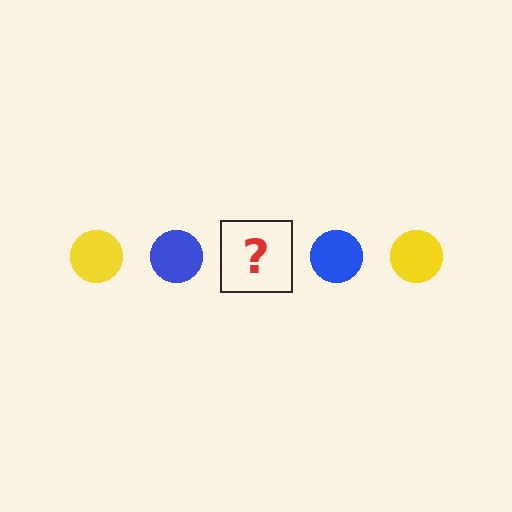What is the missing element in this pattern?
The missing element is a yellow circle.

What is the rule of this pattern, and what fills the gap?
The rule is that the pattern cycles through yellow, blue circles. The gap should be filled with a yellow circle.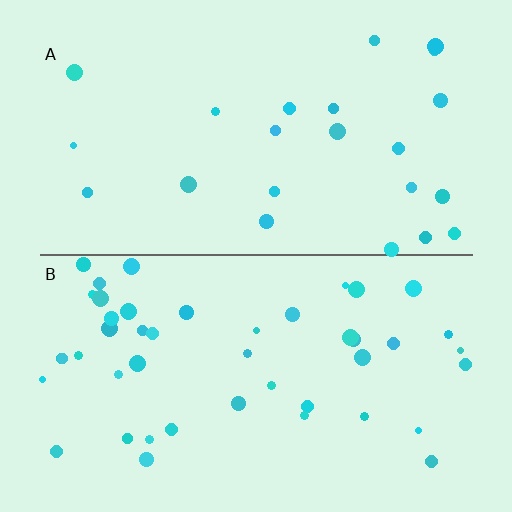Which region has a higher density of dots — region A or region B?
B (the bottom).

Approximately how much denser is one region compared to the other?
Approximately 2.0× — region B over region A.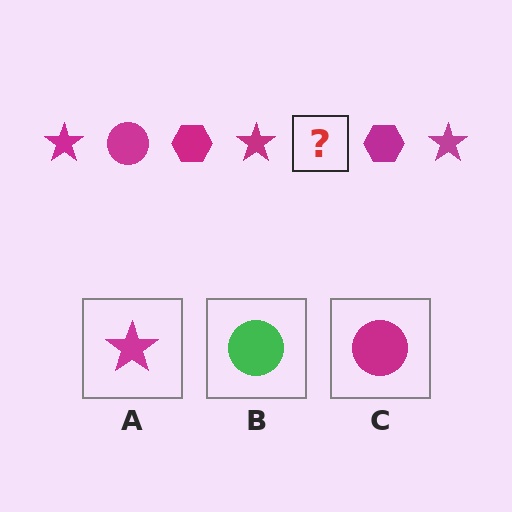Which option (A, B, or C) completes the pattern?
C.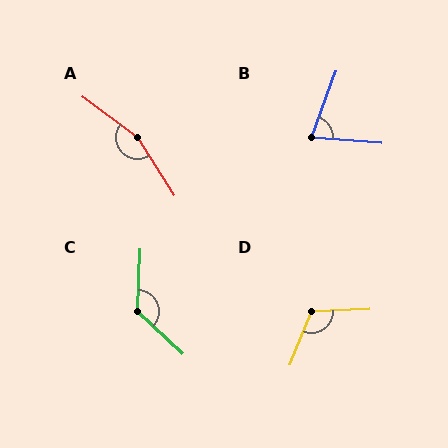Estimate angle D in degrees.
Approximately 114 degrees.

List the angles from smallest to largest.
B (74°), D (114°), C (131°), A (159°).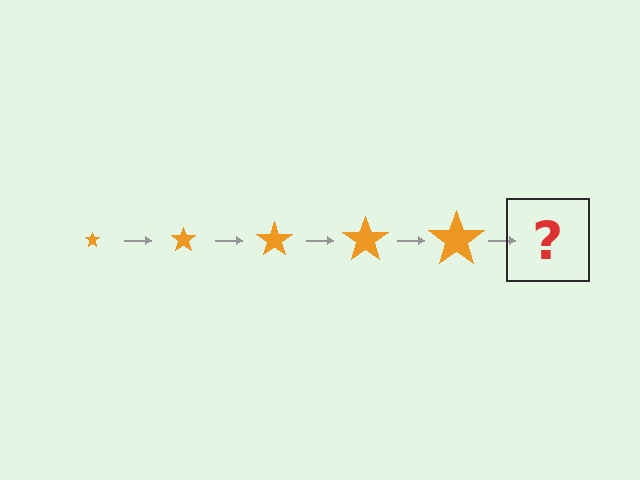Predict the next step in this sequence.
The next step is an orange star, larger than the previous one.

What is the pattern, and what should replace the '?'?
The pattern is that the star gets progressively larger each step. The '?' should be an orange star, larger than the previous one.